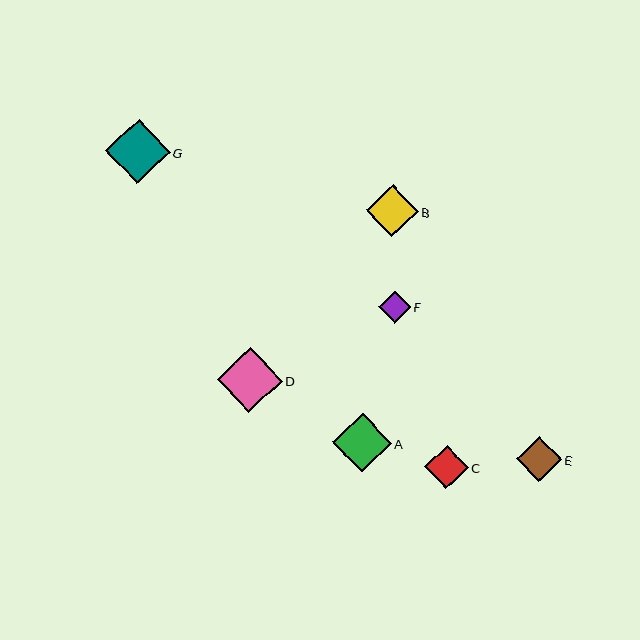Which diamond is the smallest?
Diamond F is the smallest with a size of approximately 32 pixels.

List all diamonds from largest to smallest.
From largest to smallest: D, G, A, B, E, C, F.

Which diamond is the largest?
Diamond D is the largest with a size of approximately 65 pixels.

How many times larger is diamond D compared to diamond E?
Diamond D is approximately 1.4 times the size of diamond E.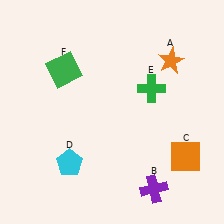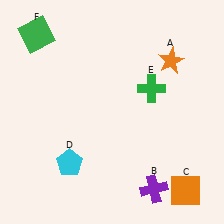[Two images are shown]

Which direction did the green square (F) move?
The green square (F) moved up.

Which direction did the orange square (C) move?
The orange square (C) moved down.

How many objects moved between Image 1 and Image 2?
2 objects moved between the two images.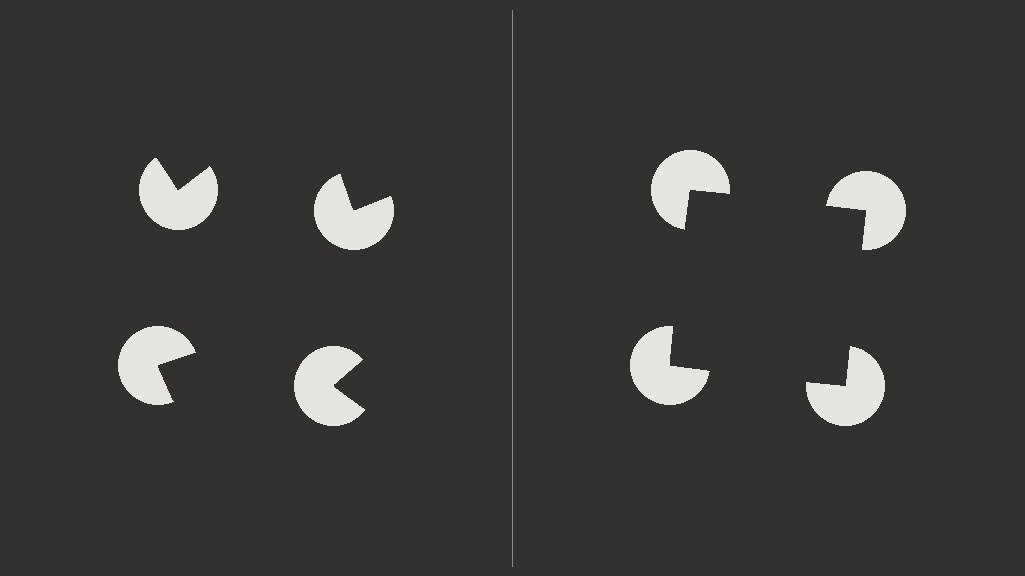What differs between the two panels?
The pac-man discs are positioned identically on both sides; only the wedge orientations differ. On the right they align to a square; on the left they are misaligned.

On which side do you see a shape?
An illusory square appears on the right side. On the left side the wedge cuts are rotated, so no coherent shape forms.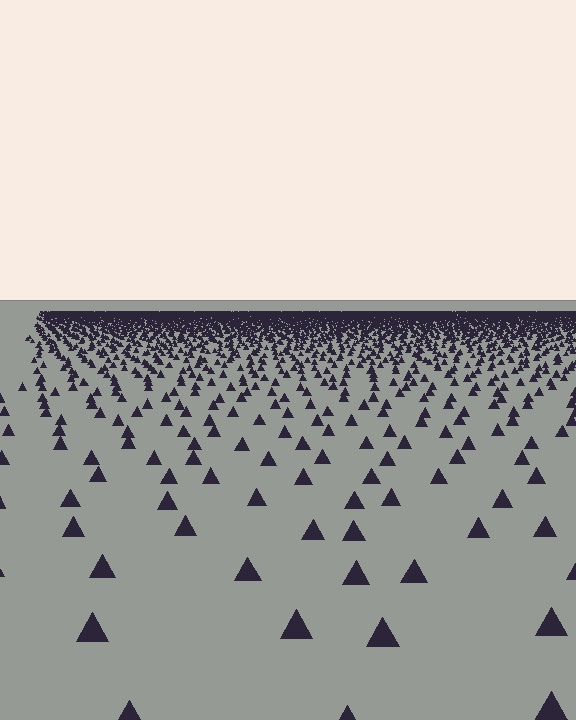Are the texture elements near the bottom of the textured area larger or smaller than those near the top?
Larger. Near the bottom, elements are closer to the viewer and appear at a bigger on-screen size.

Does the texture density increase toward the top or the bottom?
Density increases toward the top.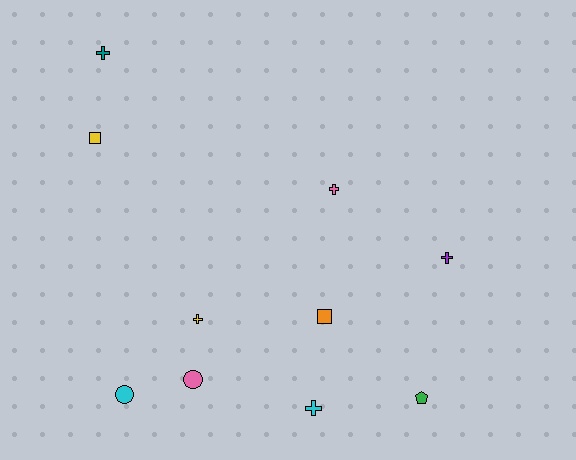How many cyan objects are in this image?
There are 2 cyan objects.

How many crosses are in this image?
There are 5 crosses.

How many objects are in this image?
There are 10 objects.